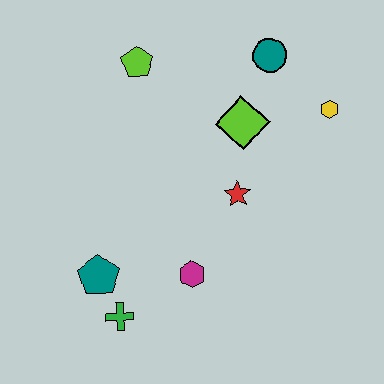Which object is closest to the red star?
The lime diamond is closest to the red star.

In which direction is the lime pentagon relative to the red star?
The lime pentagon is above the red star.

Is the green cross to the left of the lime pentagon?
Yes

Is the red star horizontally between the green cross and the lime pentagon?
No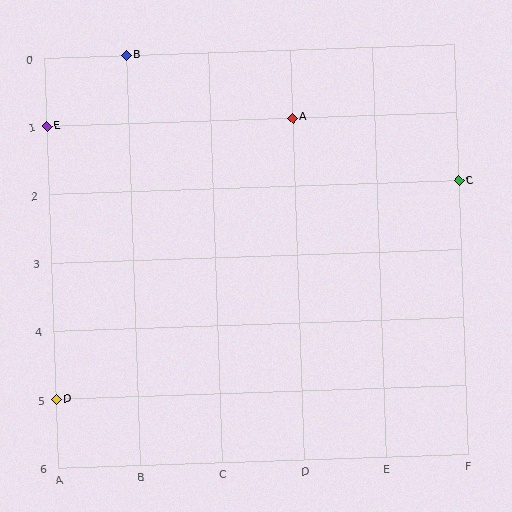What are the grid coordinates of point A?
Point A is at grid coordinates (D, 1).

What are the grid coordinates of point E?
Point E is at grid coordinates (A, 1).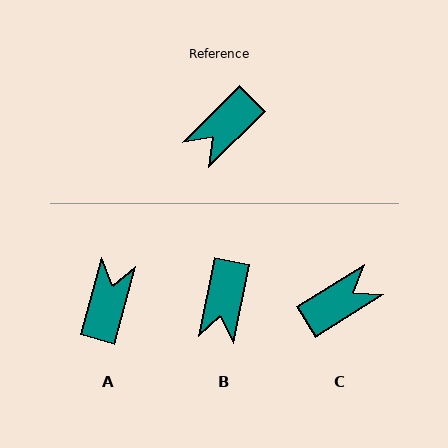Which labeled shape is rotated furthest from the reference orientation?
C, about 167 degrees away.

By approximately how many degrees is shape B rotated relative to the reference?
Approximately 34 degrees counter-clockwise.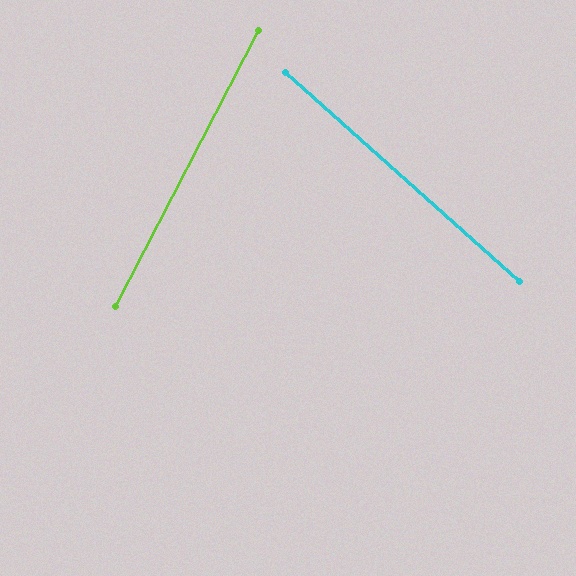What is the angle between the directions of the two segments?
Approximately 76 degrees.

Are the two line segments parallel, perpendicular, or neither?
Neither parallel nor perpendicular — they differ by about 76°.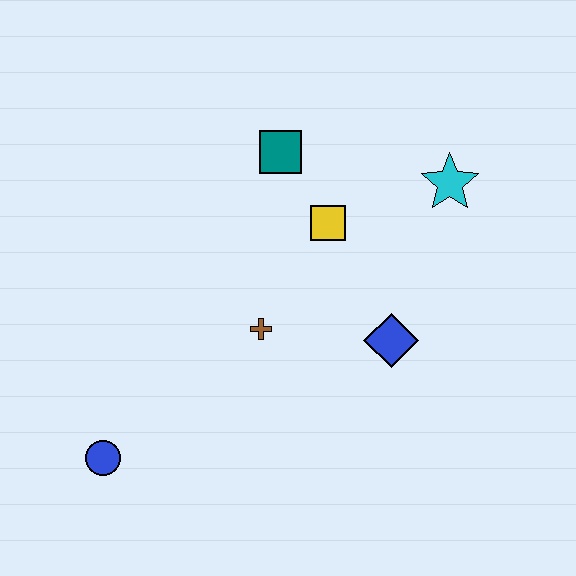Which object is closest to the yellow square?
The teal square is closest to the yellow square.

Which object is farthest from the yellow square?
The blue circle is farthest from the yellow square.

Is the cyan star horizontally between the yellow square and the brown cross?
No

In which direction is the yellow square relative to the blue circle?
The yellow square is above the blue circle.